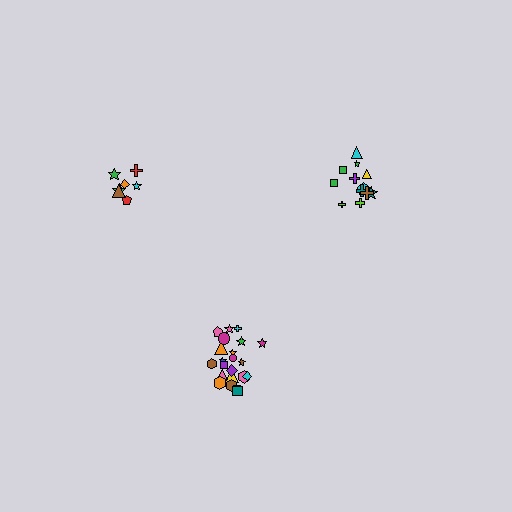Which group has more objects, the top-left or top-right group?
The top-right group.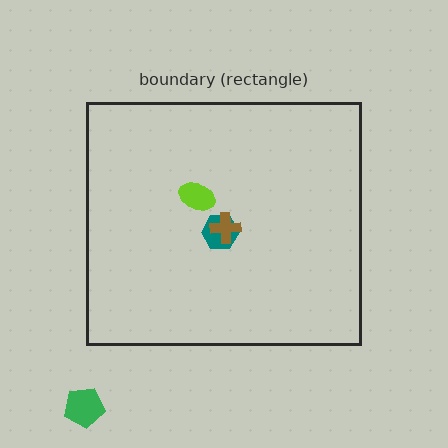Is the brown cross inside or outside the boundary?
Inside.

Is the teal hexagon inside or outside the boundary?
Inside.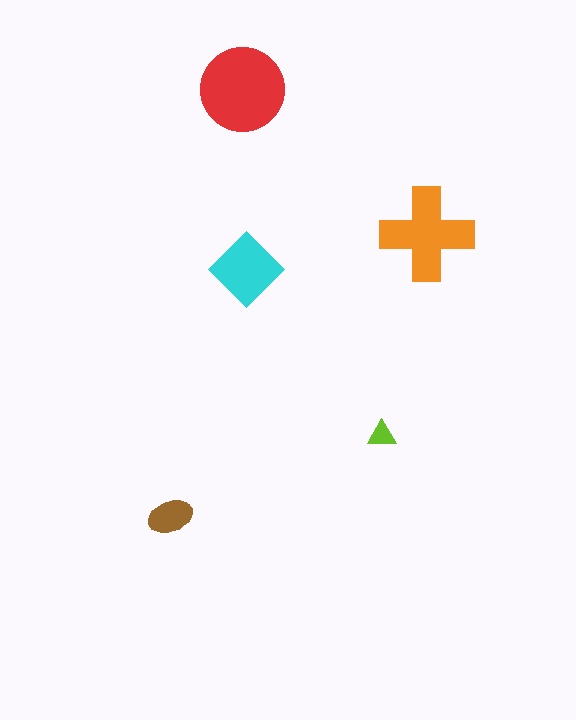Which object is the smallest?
The lime triangle.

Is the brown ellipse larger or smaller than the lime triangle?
Larger.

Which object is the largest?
The red circle.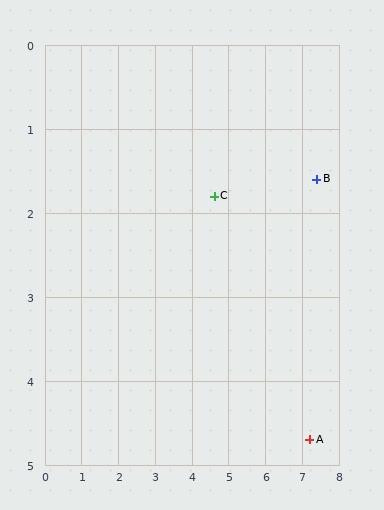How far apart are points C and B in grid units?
Points C and B are about 2.8 grid units apart.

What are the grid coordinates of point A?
Point A is at approximately (7.2, 4.7).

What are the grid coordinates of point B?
Point B is at approximately (7.4, 1.6).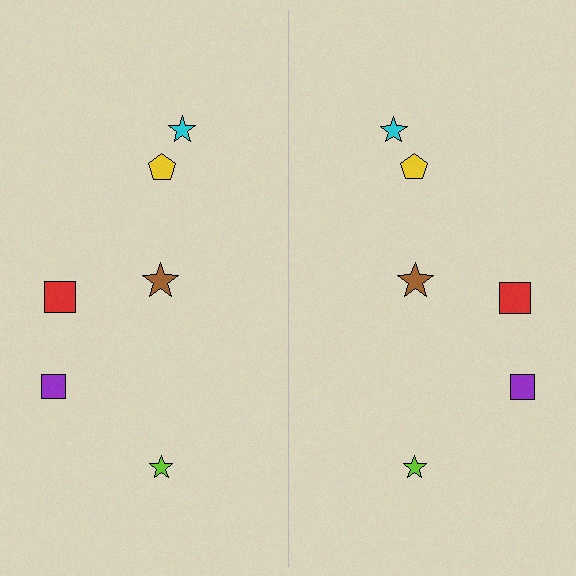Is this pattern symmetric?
Yes, this pattern has bilateral (reflection) symmetry.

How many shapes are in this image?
There are 12 shapes in this image.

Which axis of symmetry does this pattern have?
The pattern has a vertical axis of symmetry running through the center of the image.